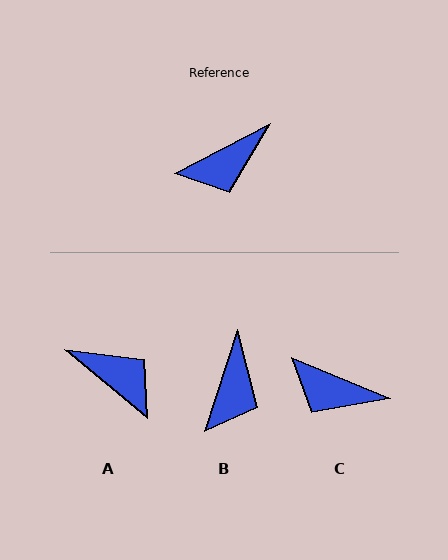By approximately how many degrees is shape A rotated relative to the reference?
Approximately 113 degrees counter-clockwise.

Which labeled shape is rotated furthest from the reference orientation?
A, about 113 degrees away.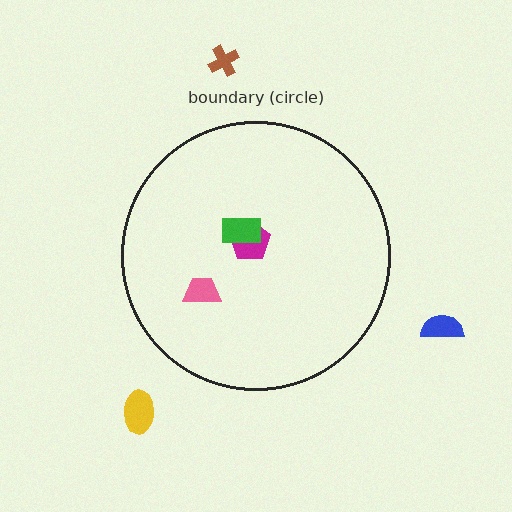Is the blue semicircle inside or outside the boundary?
Outside.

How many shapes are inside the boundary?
3 inside, 3 outside.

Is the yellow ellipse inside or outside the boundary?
Outside.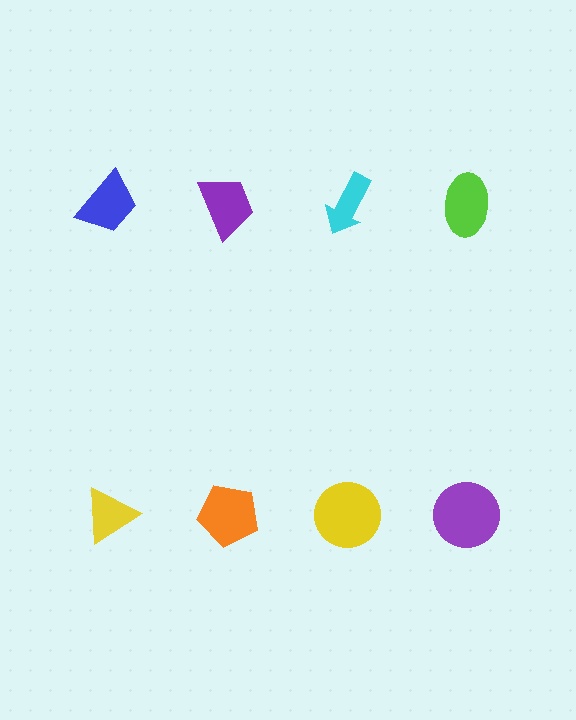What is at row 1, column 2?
A purple trapezoid.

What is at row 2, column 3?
A yellow circle.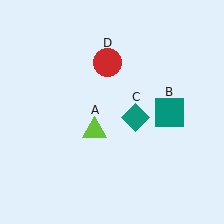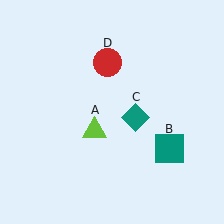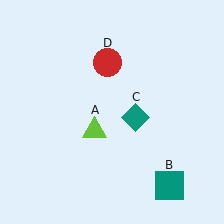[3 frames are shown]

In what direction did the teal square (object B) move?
The teal square (object B) moved down.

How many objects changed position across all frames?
1 object changed position: teal square (object B).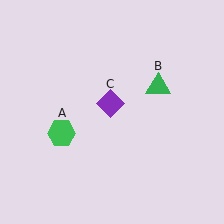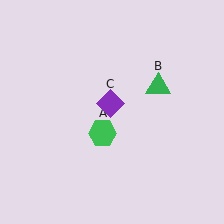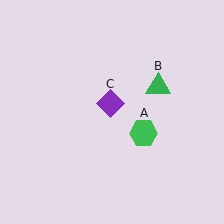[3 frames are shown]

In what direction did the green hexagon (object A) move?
The green hexagon (object A) moved right.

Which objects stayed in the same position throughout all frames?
Green triangle (object B) and purple diamond (object C) remained stationary.